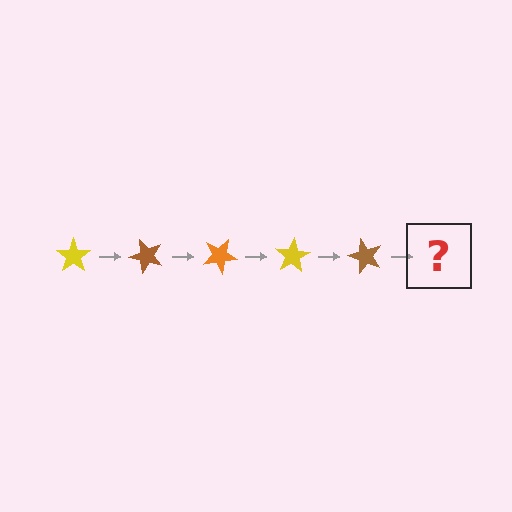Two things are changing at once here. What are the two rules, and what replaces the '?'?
The two rules are that it rotates 50 degrees each step and the color cycles through yellow, brown, and orange. The '?' should be an orange star, rotated 250 degrees from the start.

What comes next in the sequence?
The next element should be an orange star, rotated 250 degrees from the start.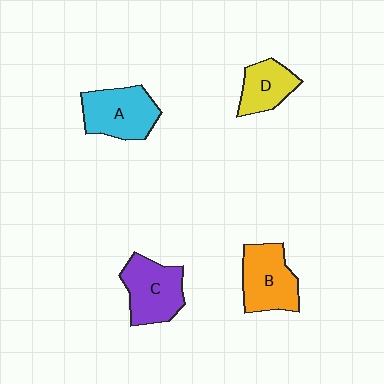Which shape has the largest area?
Shape C (purple).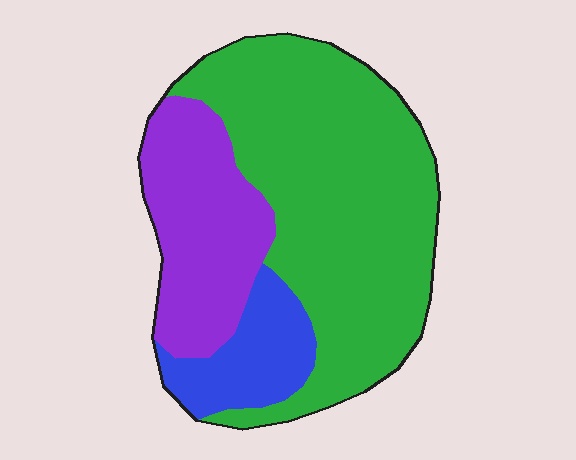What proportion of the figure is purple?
Purple covers about 25% of the figure.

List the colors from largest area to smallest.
From largest to smallest: green, purple, blue.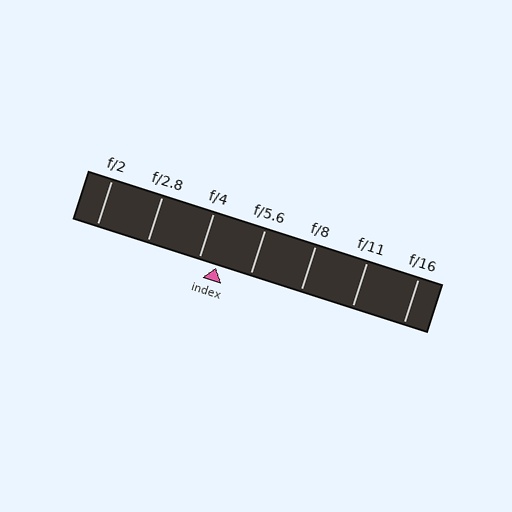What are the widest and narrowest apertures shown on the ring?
The widest aperture shown is f/2 and the narrowest is f/16.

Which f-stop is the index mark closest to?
The index mark is closest to f/4.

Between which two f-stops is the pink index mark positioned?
The index mark is between f/4 and f/5.6.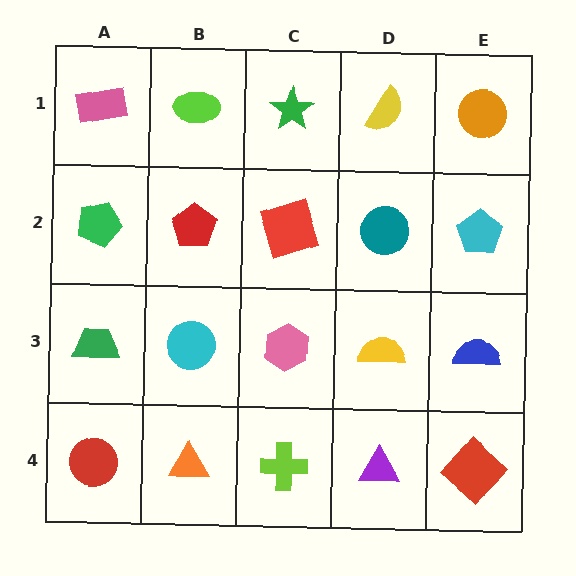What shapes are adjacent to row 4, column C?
A pink hexagon (row 3, column C), an orange triangle (row 4, column B), a purple triangle (row 4, column D).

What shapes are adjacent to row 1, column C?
A red square (row 2, column C), a lime ellipse (row 1, column B), a yellow semicircle (row 1, column D).